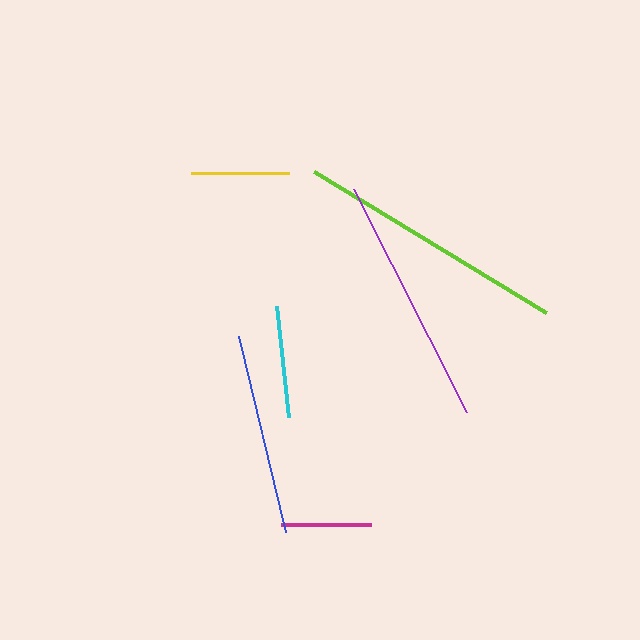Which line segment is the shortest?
The magenta line is the shortest at approximately 90 pixels.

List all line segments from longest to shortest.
From longest to shortest: lime, purple, blue, cyan, yellow, magenta.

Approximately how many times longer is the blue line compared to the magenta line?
The blue line is approximately 2.3 times the length of the magenta line.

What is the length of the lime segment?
The lime segment is approximately 271 pixels long.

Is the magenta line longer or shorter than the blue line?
The blue line is longer than the magenta line.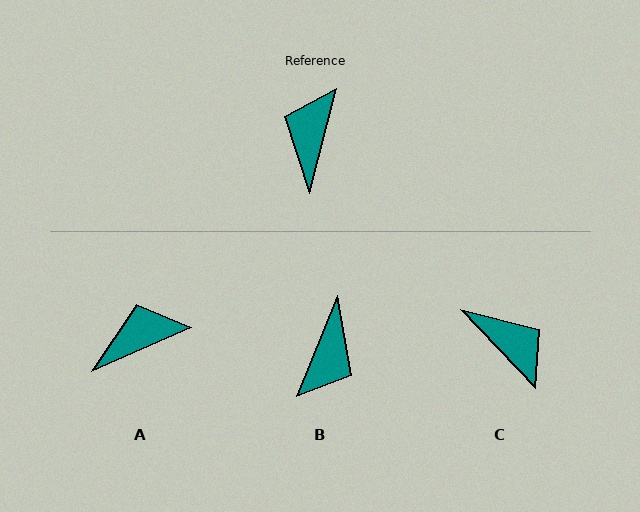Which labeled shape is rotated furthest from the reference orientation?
B, about 172 degrees away.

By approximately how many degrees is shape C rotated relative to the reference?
Approximately 123 degrees clockwise.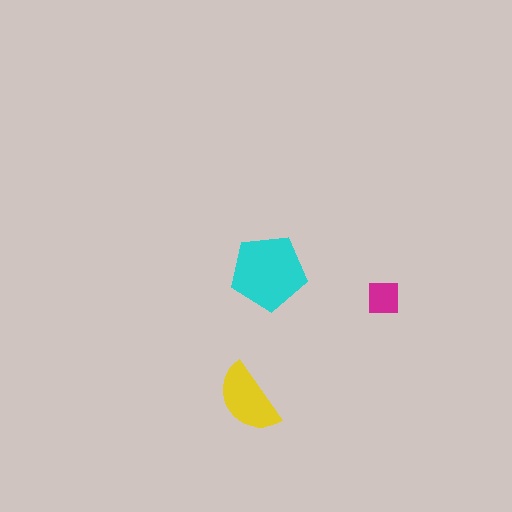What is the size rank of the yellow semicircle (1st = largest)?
2nd.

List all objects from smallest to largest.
The magenta square, the yellow semicircle, the cyan pentagon.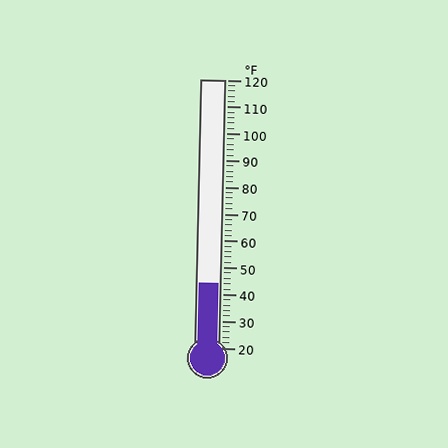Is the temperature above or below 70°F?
The temperature is below 70°F.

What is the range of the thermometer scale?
The thermometer scale ranges from 20°F to 120°F.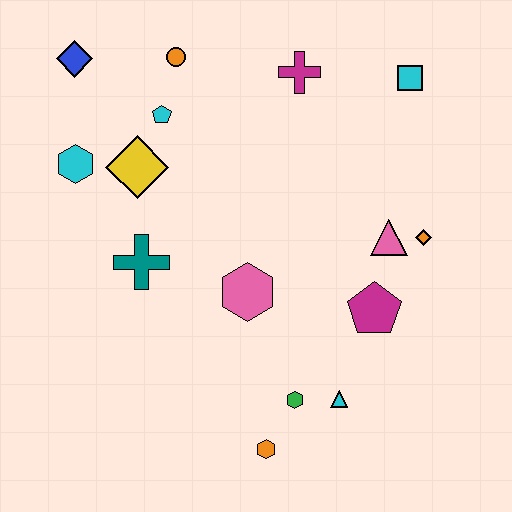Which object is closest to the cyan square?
The magenta cross is closest to the cyan square.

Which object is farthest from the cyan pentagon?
The orange hexagon is farthest from the cyan pentagon.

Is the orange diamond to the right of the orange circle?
Yes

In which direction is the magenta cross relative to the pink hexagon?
The magenta cross is above the pink hexagon.